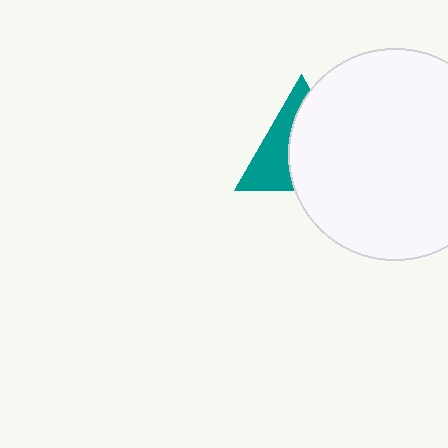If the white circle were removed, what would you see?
You would see the complete teal triangle.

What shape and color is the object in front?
The object in front is a white circle.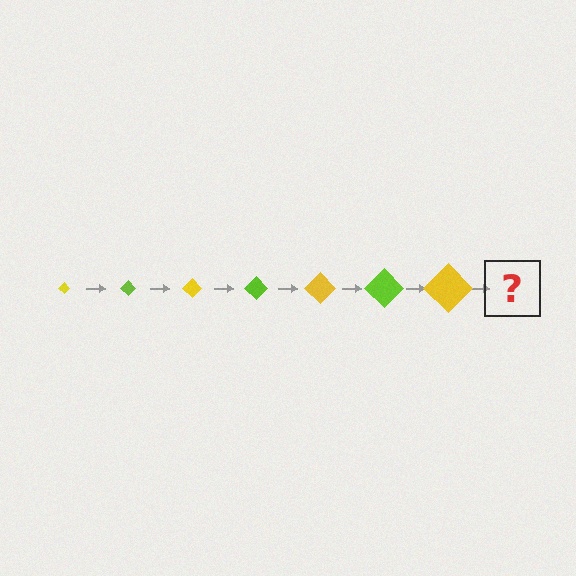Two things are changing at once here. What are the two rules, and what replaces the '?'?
The two rules are that the diamond grows larger each step and the color cycles through yellow and lime. The '?' should be a lime diamond, larger than the previous one.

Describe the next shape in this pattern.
It should be a lime diamond, larger than the previous one.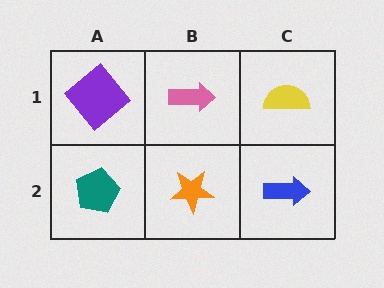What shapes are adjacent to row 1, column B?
An orange star (row 2, column B), a purple diamond (row 1, column A), a yellow semicircle (row 1, column C).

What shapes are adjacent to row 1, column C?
A blue arrow (row 2, column C), a pink arrow (row 1, column B).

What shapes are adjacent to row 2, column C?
A yellow semicircle (row 1, column C), an orange star (row 2, column B).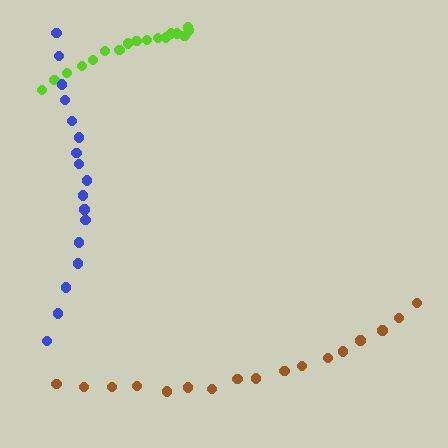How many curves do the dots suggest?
There are 3 distinct paths.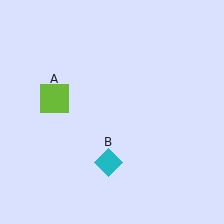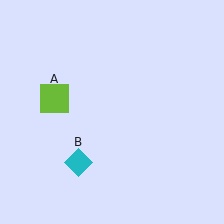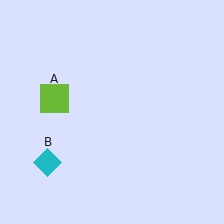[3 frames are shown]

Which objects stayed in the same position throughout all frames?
Lime square (object A) remained stationary.